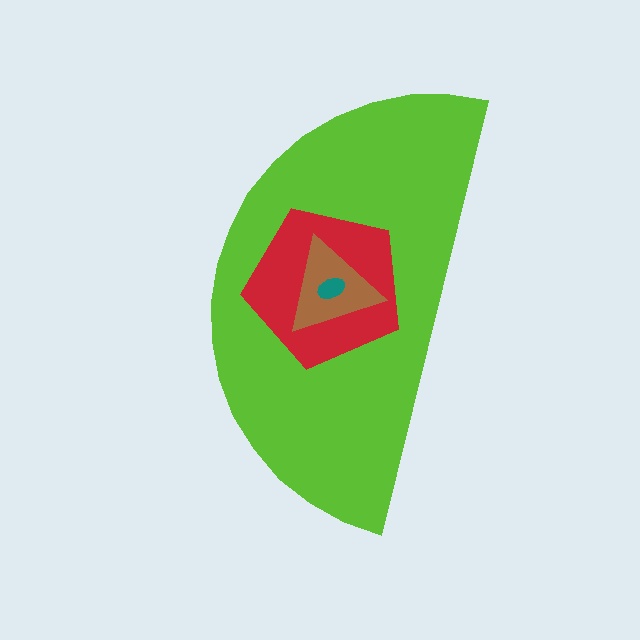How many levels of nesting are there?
4.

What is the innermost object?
The teal ellipse.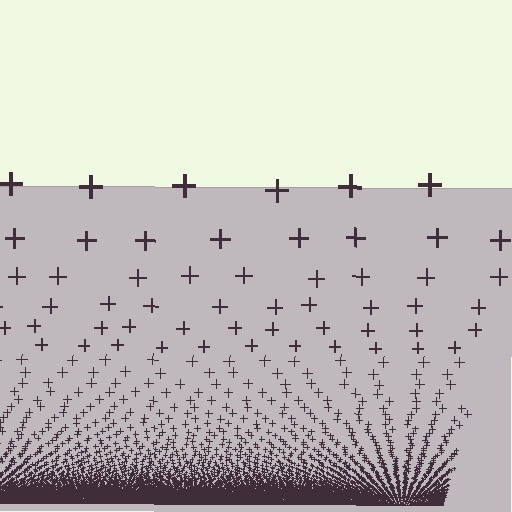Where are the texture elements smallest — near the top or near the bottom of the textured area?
Near the bottom.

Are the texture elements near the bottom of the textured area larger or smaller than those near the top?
Smaller. The gradient is inverted — elements near the bottom are smaller and denser.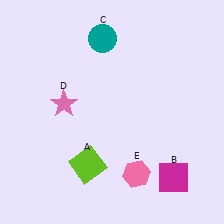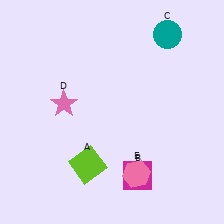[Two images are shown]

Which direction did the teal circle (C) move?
The teal circle (C) moved right.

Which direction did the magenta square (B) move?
The magenta square (B) moved left.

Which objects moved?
The objects that moved are: the magenta square (B), the teal circle (C).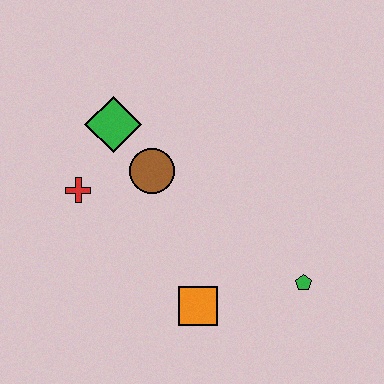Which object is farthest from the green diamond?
The green pentagon is farthest from the green diamond.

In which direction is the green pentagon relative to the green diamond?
The green pentagon is to the right of the green diamond.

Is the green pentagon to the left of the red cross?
No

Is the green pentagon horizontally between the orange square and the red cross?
No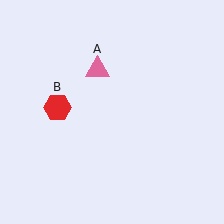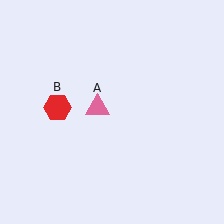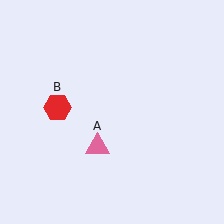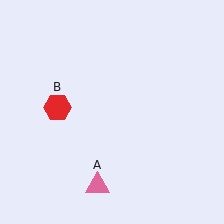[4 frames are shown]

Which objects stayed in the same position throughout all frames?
Red hexagon (object B) remained stationary.